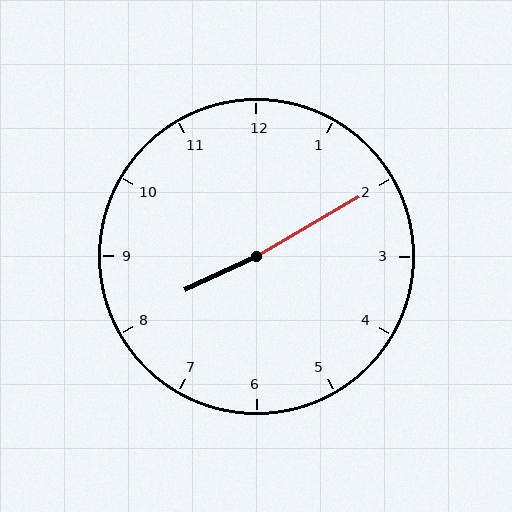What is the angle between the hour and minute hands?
Approximately 175 degrees.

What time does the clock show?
8:10.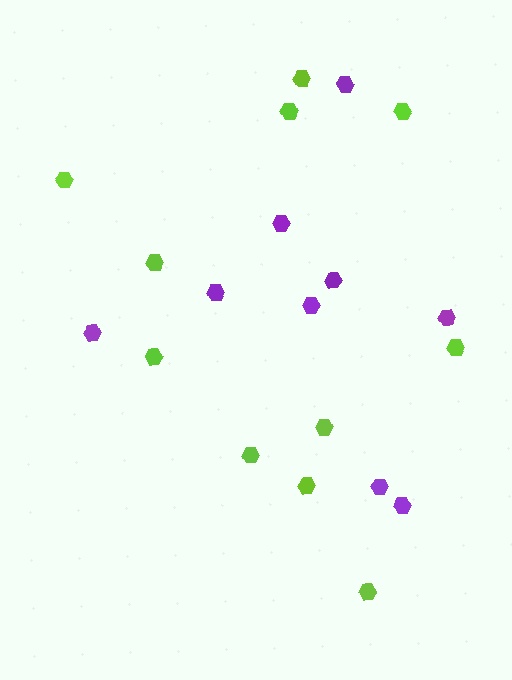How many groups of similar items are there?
There are 2 groups: one group of purple hexagons (9) and one group of lime hexagons (11).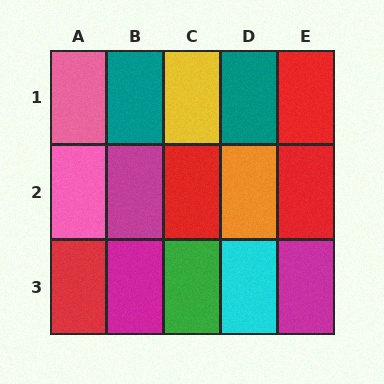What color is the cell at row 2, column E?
Red.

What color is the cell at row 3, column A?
Red.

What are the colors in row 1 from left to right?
Pink, teal, yellow, teal, red.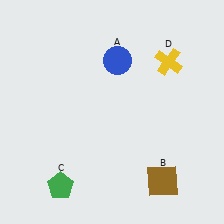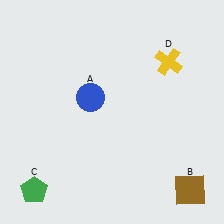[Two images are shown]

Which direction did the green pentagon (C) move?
The green pentagon (C) moved left.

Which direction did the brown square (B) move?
The brown square (B) moved right.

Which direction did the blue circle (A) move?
The blue circle (A) moved down.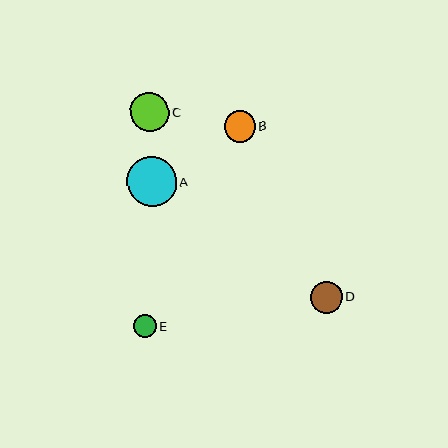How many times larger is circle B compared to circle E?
Circle B is approximately 1.4 times the size of circle E.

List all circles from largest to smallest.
From largest to smallest: A, C, D, B, E.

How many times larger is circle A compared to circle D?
Circle A is approximately 1.6 times the size of circle D.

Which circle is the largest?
Circle A is the largest with a size of approximately 50 pixels.